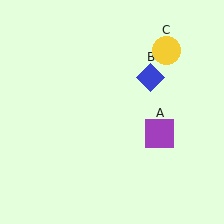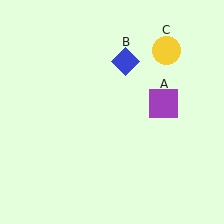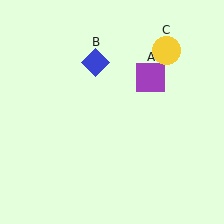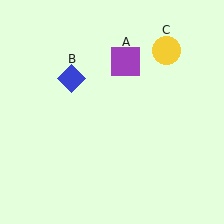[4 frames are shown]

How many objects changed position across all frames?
2 objects changed position: purple square (object A), blue diamond (object B).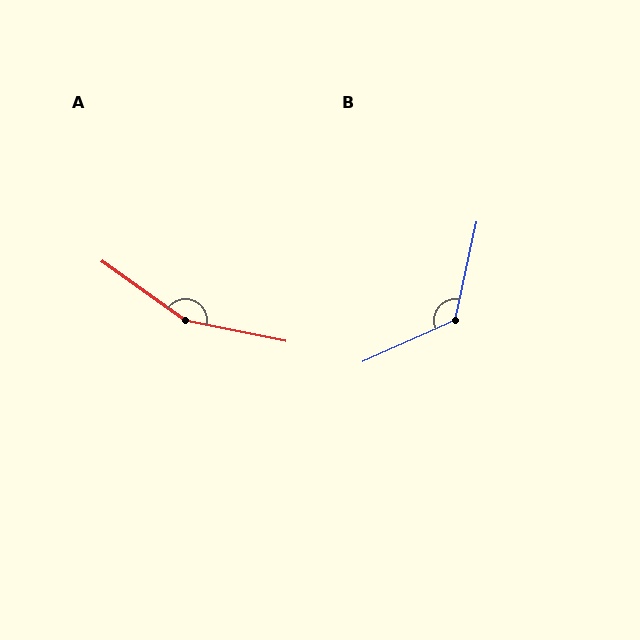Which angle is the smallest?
B, at approximately 127 degrees.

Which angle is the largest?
A, at approximately 156 degrees.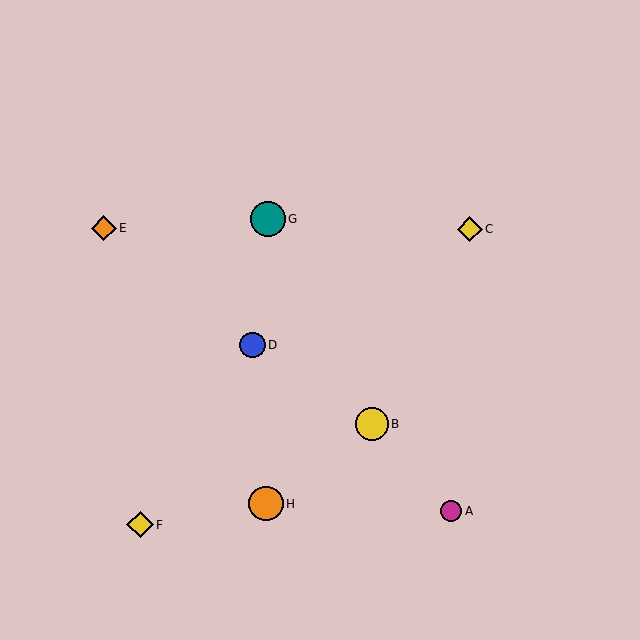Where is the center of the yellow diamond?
The center of the yellow diamond is at (140, 525).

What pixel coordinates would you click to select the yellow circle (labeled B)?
Click at (372, 424) to select the yellow circle B.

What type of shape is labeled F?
Shape F is a yellow diamond.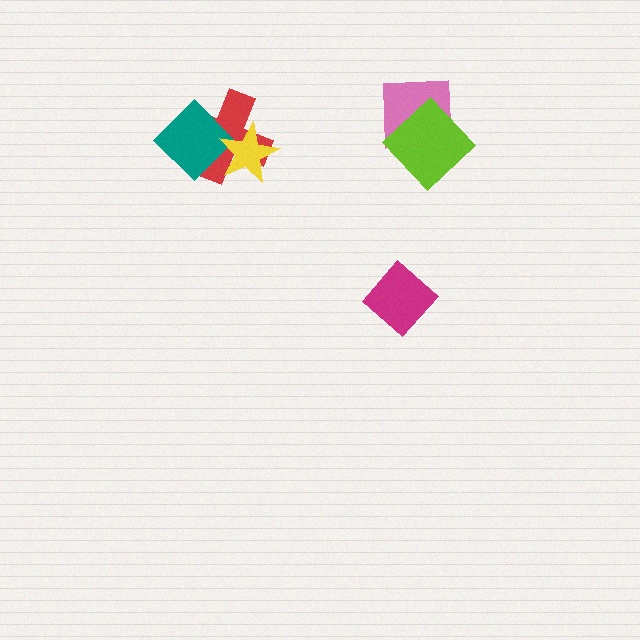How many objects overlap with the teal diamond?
2 objects overlap with the teal diamond.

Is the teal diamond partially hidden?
Yes, it is partially covered by another shape.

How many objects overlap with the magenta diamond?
0 objects overlap with the magenta diamond.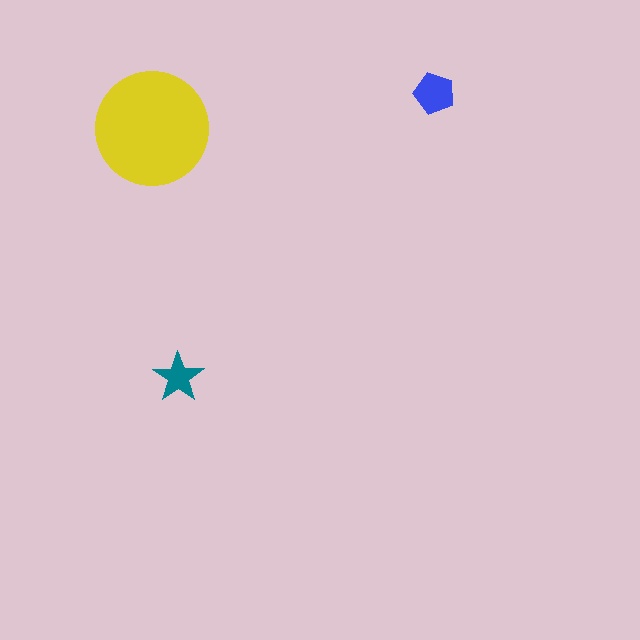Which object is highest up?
The blue pentagon is topmost.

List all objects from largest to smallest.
The yellow circle, the blue pentagon, the teal star.